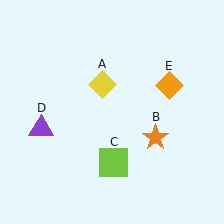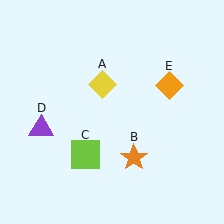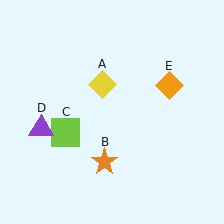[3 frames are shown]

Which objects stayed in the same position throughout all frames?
Yellow diamond (object A) and purple triangle (object D) and orange diamond (object E) remained stationary.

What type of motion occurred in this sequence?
The orange star (object B), lime square (object C) rotated clockwise around the center of the scene.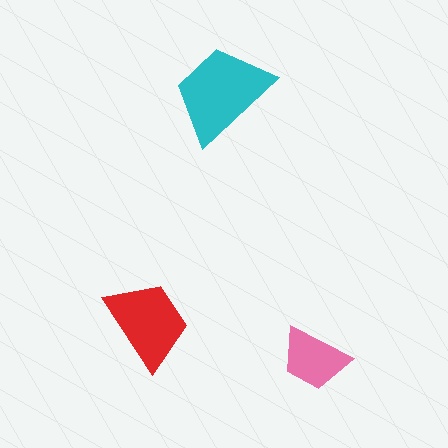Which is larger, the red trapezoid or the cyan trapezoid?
The cyan one.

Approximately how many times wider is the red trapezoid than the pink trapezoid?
About 1.5 times wider.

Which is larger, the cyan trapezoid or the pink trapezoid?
The cyan one.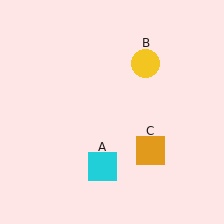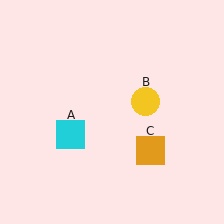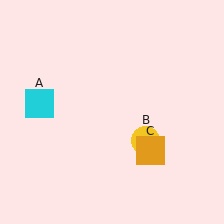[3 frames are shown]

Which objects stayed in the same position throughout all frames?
Orange square (object C) remained stationary.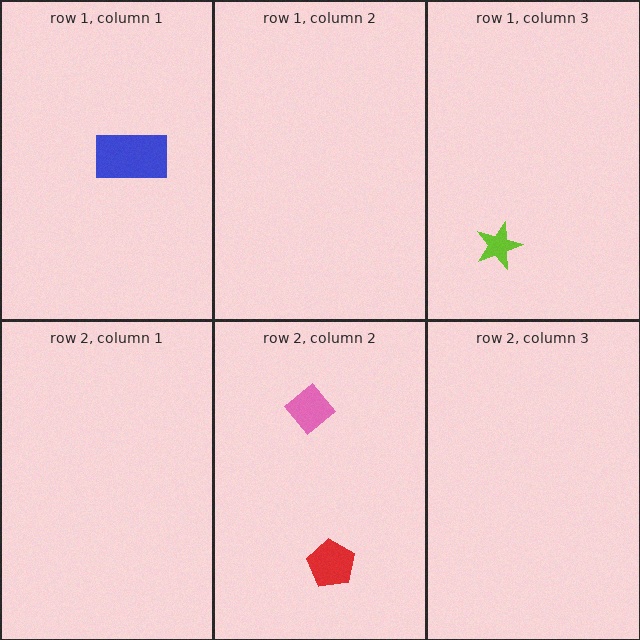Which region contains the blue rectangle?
The row 1, column 1 region.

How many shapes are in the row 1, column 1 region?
1.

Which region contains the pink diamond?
The row 2, column 2 region.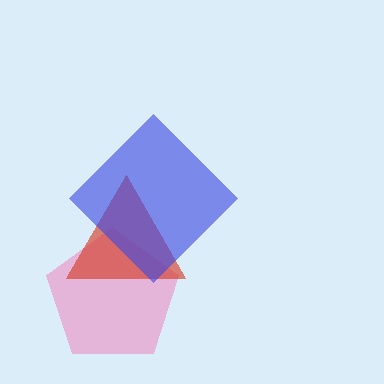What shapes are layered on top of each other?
The layered shapes are: a pink pentagon, a red triangle, a blue diamond.